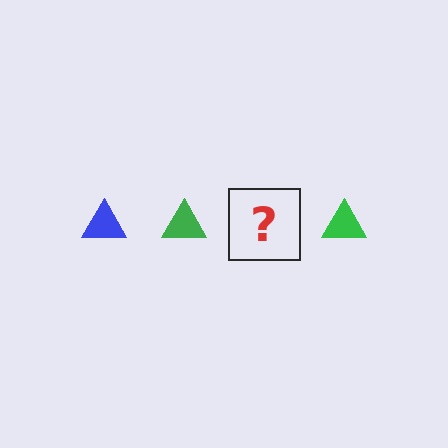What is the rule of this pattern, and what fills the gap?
The rule is that the pattern cycles through blue, green triangles. The gap should be filled with a blue triangle.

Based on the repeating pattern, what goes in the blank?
The blank should be a blue triangle.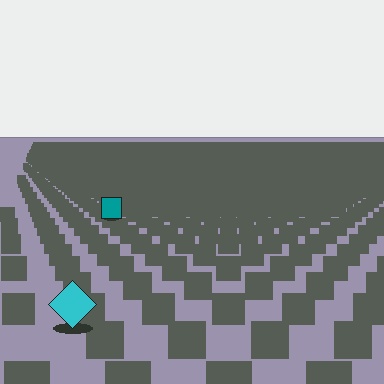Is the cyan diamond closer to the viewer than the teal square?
Yes. The cyan diamond is closer — you can tell from the texture gradient: the ground texture is coarser near it.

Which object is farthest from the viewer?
The teal square is farthest from the viewer. It appears smaller and the ground texture around it is denser.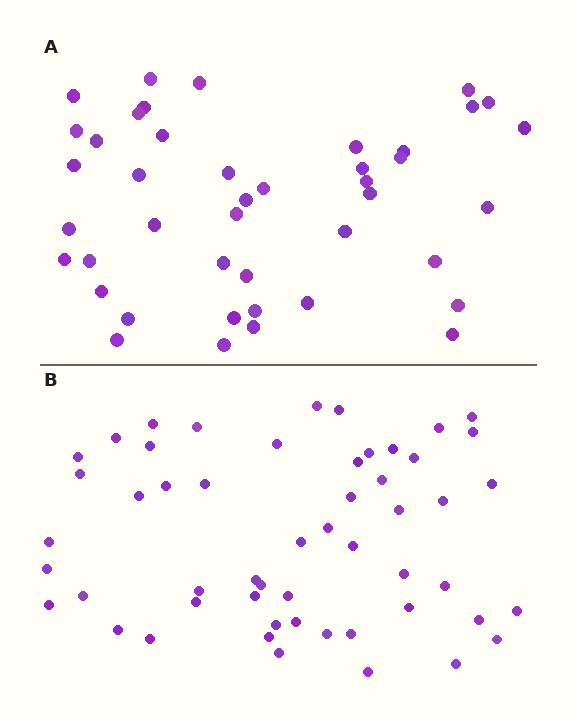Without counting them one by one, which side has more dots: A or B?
Region B (the bottom region) has more dots.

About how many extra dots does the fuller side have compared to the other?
Region B has roughly 10 or so more dots than region A.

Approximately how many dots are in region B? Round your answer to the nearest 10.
About 50 dots. (The exact count is 53, which rounds to 50.)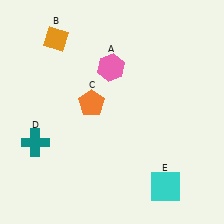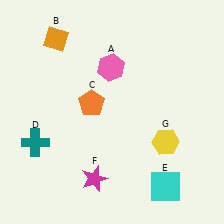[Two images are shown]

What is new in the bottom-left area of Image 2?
A magenta star (F) was added in the bottom-left area of Image 2.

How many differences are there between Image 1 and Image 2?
There are 2 differences between the two images.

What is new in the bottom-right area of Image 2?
A yellow hexagon (G) was added in the bottom-right area of Image 2.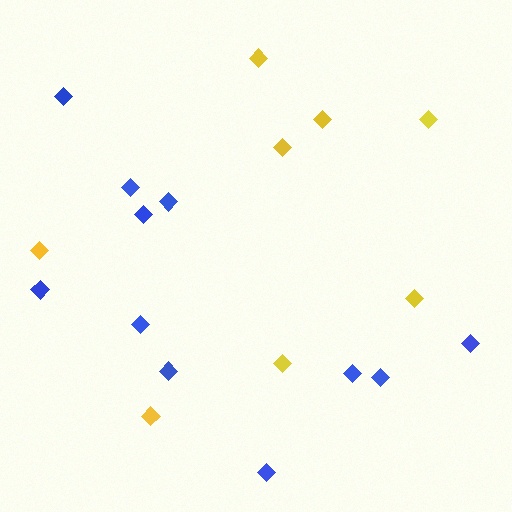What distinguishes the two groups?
There are 2 groups: one group of yellow diamonds (8) and one group of blue diamonds (11).